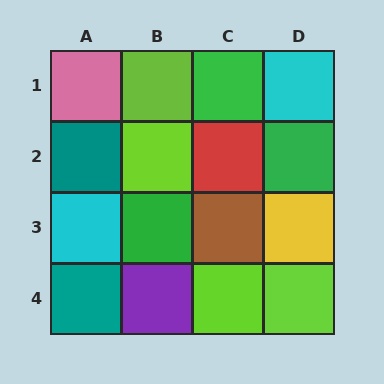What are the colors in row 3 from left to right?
Cyan, green, brown, yellow.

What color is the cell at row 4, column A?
Teal.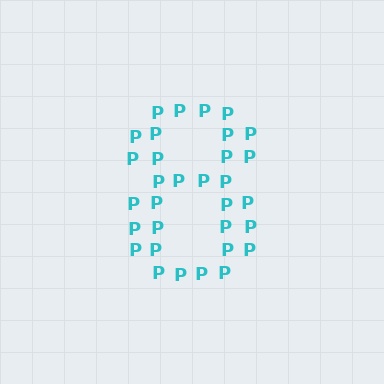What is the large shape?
The large shape is the digit 8.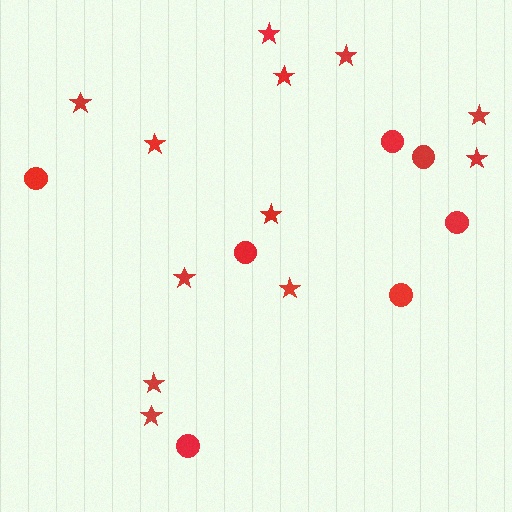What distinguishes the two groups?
There are 2 groups: one group of stars (12) and one group of circles (7).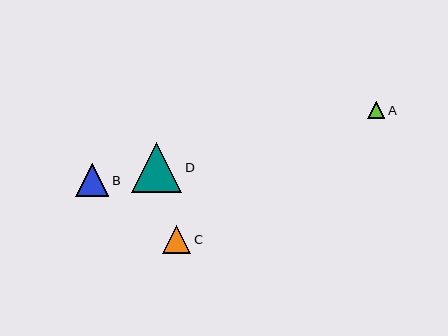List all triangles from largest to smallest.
From largest to smallest: D, B, C, A.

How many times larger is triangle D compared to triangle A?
Triangle D is approximately 2.9 times the size of triangle A.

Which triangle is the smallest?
Triangle A is the smallest with a size of approximately 18 pixels.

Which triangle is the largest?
Triangle D is the largest with a size of approximately 50 pixels.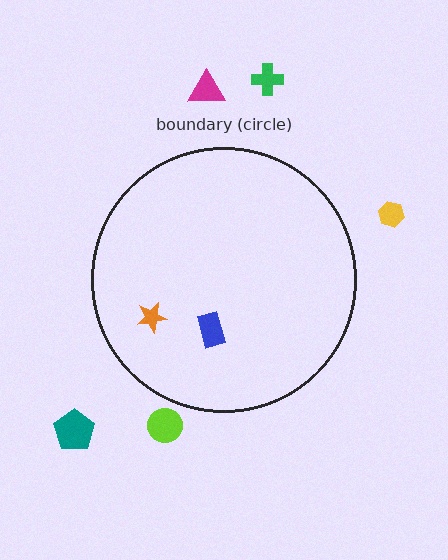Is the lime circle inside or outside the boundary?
Outside.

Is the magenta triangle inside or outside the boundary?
Outside.